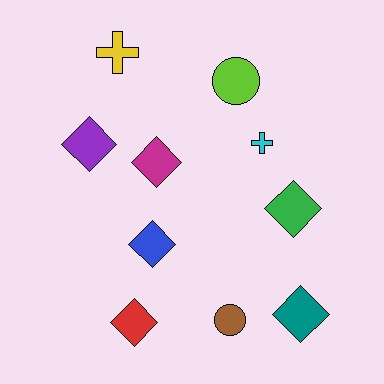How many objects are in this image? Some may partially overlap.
There are 10 objects.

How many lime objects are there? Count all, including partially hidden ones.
There is 1 lime object.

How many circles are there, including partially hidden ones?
There are 2 circles.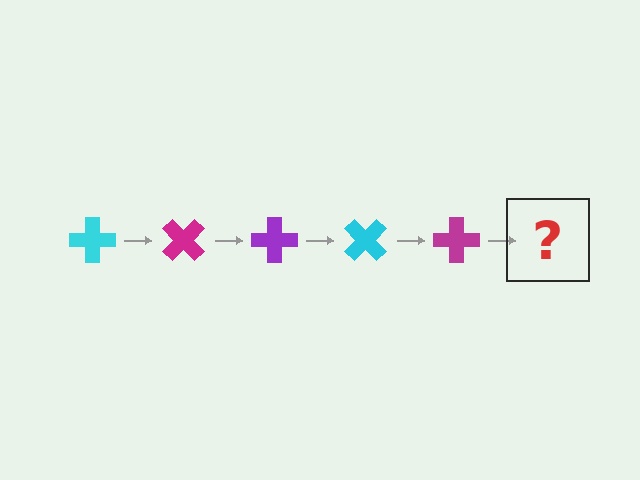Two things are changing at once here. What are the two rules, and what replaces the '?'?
The two rules are that it rotates 45 degrees each step and the color cycles through cyan, magenta, and purple. The '?' should be a purple cross, rotated 225 degrees from the start.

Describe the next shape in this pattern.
It should be a purple cross, rotated 225 degrees from the start.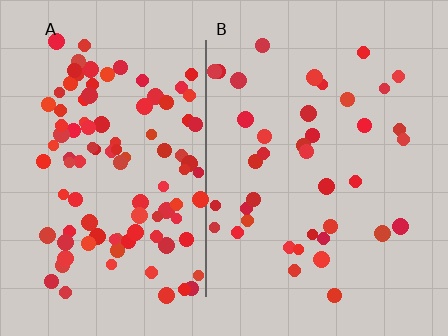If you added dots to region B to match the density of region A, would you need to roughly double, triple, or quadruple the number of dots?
Approximately triple.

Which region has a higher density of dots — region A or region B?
A (the left).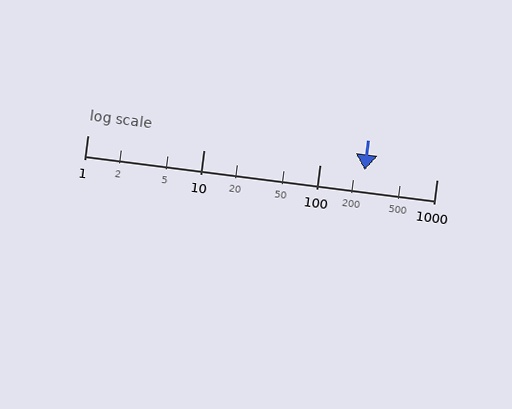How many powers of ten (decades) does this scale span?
The scale spans 3 decades, from 1 to 1000.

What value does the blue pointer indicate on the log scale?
The pointer indicates approximately 240.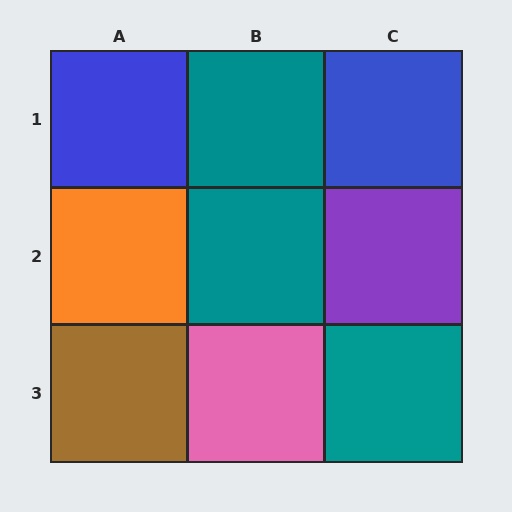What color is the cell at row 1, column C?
Blue.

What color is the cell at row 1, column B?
Teal.